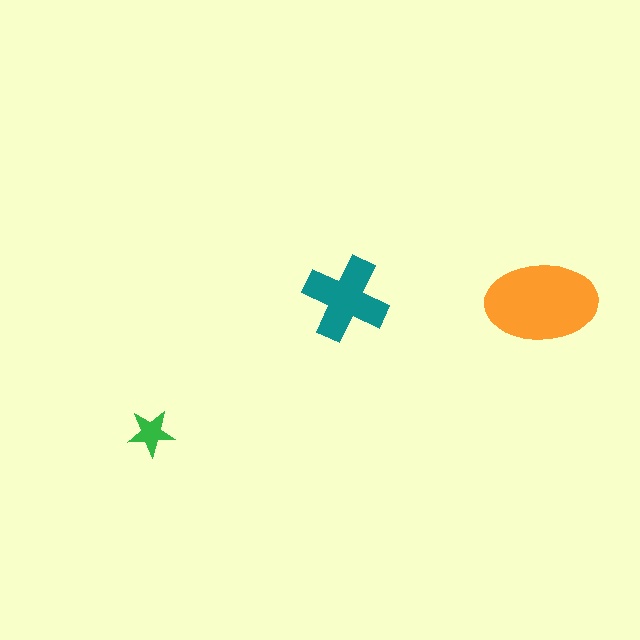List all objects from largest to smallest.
The orange ellipse, the teal cross, the green star.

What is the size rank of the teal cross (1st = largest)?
2nd.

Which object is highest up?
The teal cross is topmost.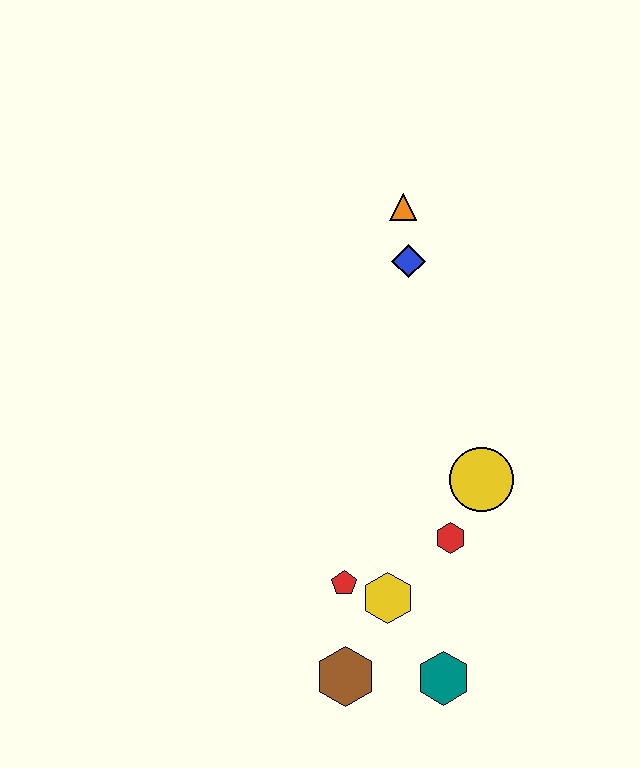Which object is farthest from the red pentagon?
The orange triangle is farthest from the red pentagon.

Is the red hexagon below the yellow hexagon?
No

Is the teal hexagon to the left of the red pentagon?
No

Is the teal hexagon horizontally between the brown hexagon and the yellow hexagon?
No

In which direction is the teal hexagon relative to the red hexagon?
The teal hexagon is below the red hexagon.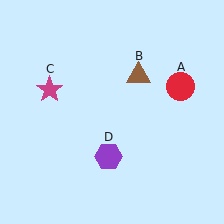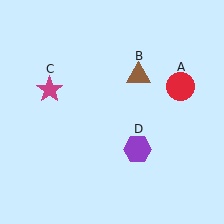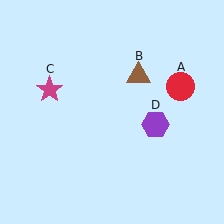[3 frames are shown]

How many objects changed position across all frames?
1 object changed position: purple hexagon (object D).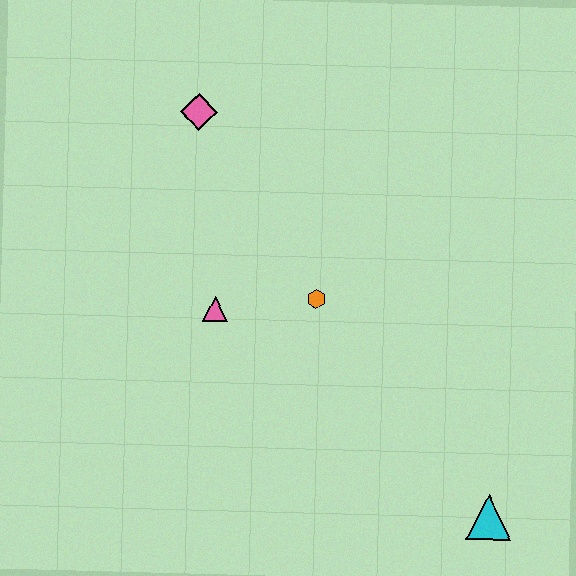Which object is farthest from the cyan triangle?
The pink diamond is farthest from the cyan triangle.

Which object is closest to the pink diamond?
The pink triangle is closest to the pink diamond.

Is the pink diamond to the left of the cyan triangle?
Yes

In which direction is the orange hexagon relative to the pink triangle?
The orange hexagon is to the right of the pink triangle.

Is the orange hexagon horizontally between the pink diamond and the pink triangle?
No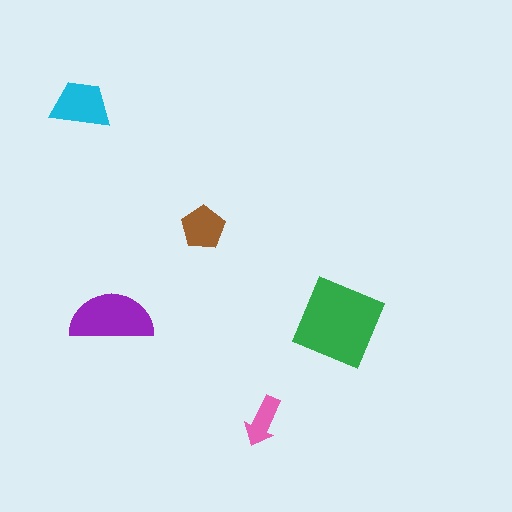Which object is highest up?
The cyan trapezoid is topmost.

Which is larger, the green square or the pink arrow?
The green square.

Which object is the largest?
The green square.